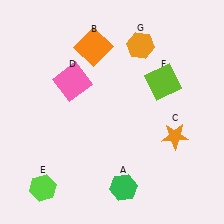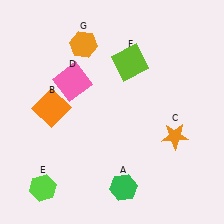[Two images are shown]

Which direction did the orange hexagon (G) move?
The orange hexagon (G) moved left.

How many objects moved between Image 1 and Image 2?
3 objects moved between the two images.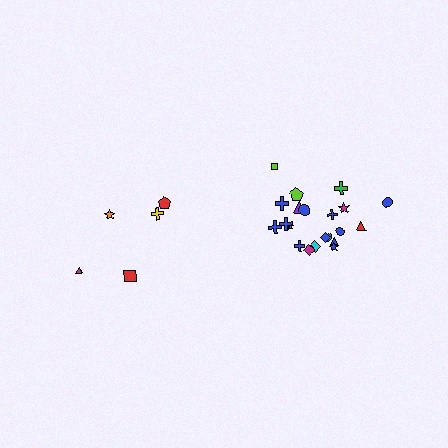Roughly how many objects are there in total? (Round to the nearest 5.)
Roughly 25 objects in total.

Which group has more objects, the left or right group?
The right group.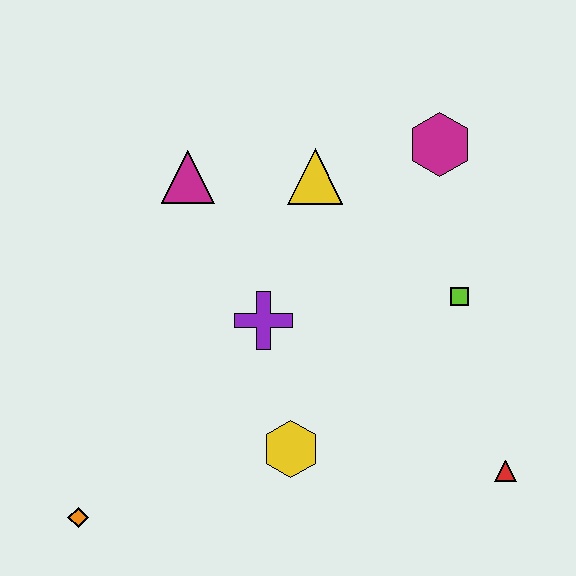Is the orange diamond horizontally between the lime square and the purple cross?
No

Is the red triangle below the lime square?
Yes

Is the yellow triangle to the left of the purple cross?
No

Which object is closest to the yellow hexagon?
The purple cross is closest to the yellow hexagon.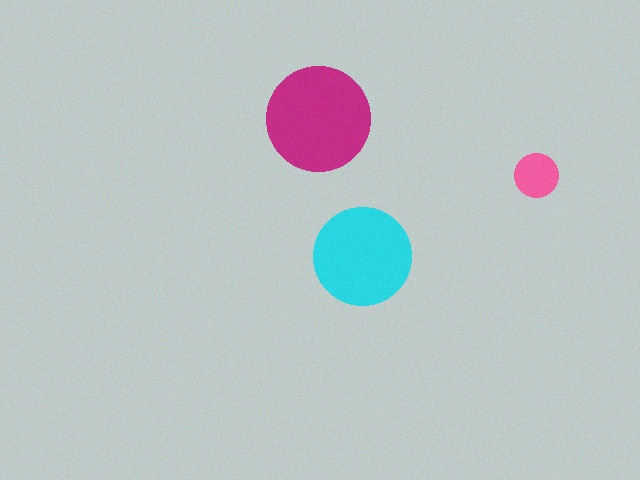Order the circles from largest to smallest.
the magenta one, the cyan one, the pink one.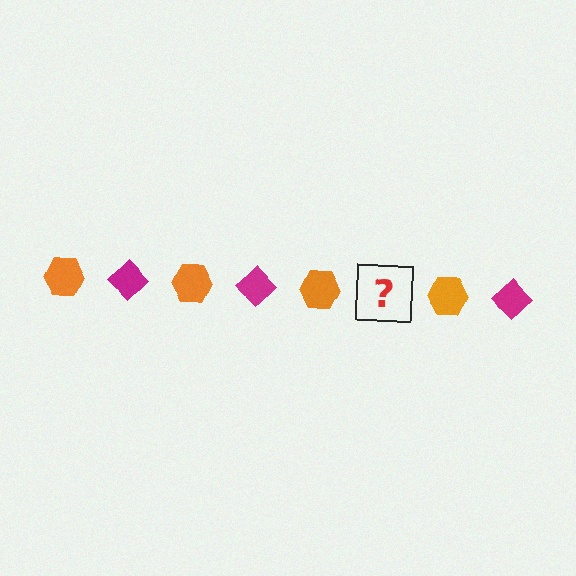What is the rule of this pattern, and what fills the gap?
The rule is that the pattern alternates between orange hexagon and magenta diamond. The gap should be filled with a magenta diamond.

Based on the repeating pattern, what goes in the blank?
The blank should be a magenta diamond.